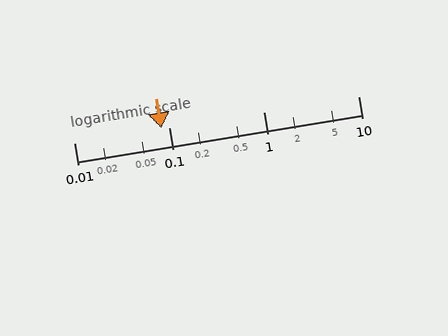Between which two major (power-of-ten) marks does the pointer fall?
The pointer is between 0.01 and 0.1.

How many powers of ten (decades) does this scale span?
The scale spans 3 decades, from 0.01 to 10.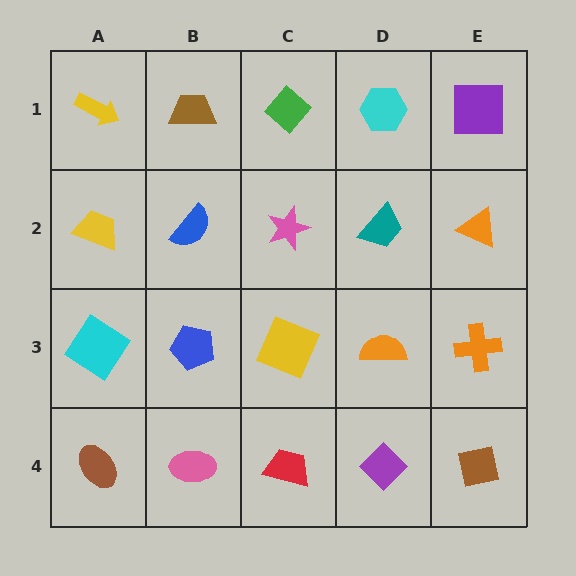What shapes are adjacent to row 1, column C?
A pink star (row 2, column C), a brown trapezoid (row 1, column B), a cyan hexagon (row 1, column D).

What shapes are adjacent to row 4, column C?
A yellow square (row 3, column C), a pink ellipse (row 4, column B), a purple diamond (row 4, column D).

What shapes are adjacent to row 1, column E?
An orange triangle (row 2, column E), a cyan hexagon (row 1, column D).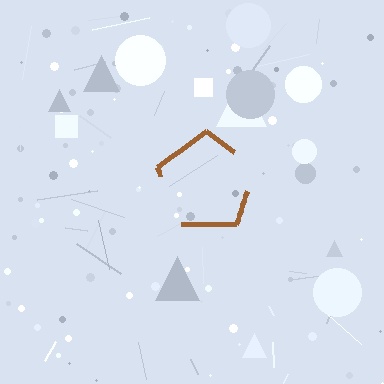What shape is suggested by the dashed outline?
The dashed outline suggests a pentagon.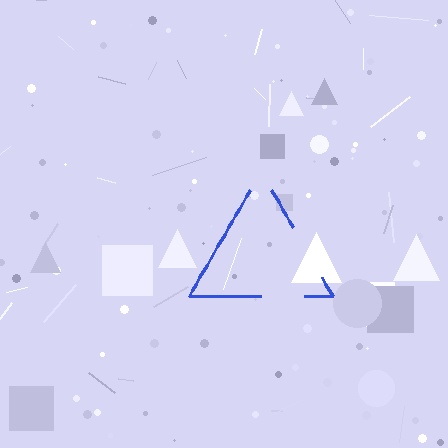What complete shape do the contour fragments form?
The contour fragments form a triangle.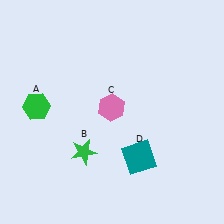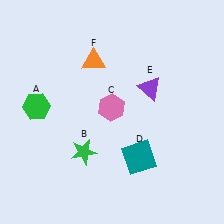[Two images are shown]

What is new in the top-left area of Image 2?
An orange triangle (F) was added in the top-left area of Image 2.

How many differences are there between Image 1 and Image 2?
There are 2 differences between the two images.